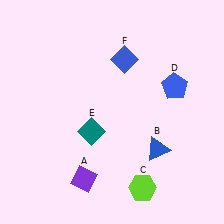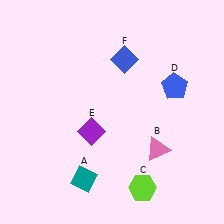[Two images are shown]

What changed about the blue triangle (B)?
In Image 1, B is blue. In Image 2, it changed to pink.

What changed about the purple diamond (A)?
In Image 1, A is purple. In Image 2, it changed to teal.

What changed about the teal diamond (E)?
In Image 1, E is teal. In Image 2, it changed to purple.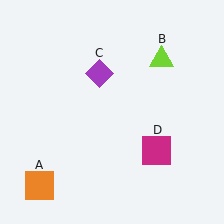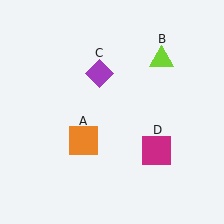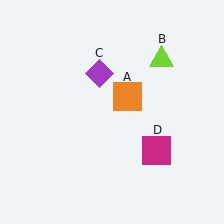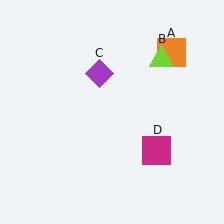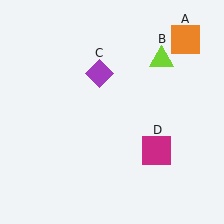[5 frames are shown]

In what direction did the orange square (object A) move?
The orange square (object A) moved up and to the right.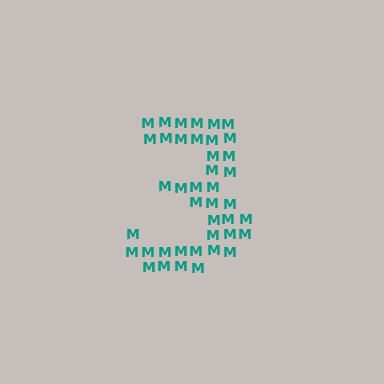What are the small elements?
The small elements are letter M's.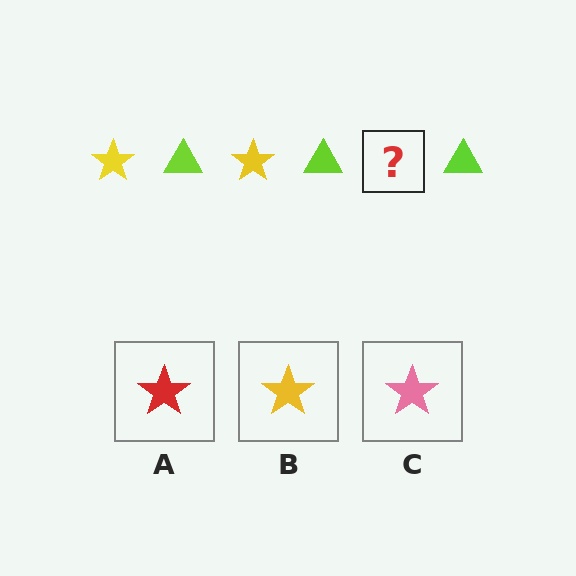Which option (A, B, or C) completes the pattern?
B.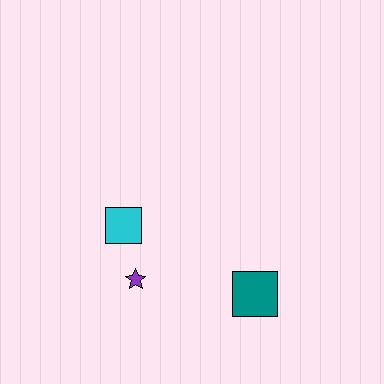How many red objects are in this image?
There are no red objects.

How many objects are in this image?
There are 3 objects.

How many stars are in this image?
There is 1 star.